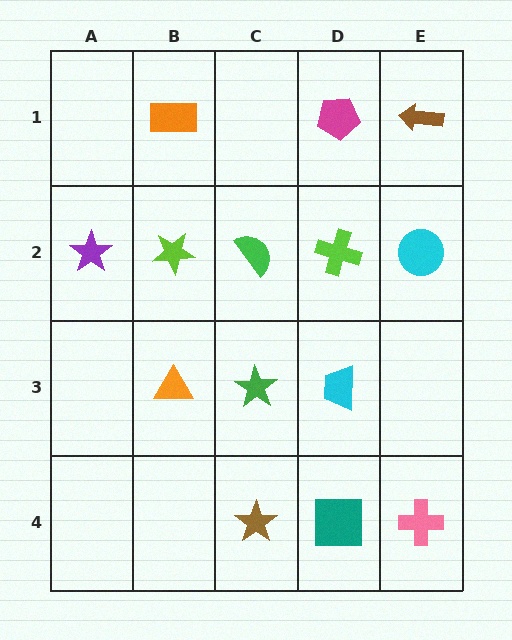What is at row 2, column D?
A lime cross.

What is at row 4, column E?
A pink cross.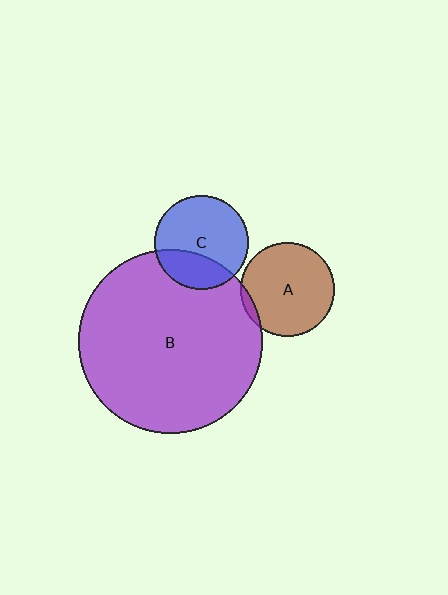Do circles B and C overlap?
Yes.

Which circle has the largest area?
Circle B (purple).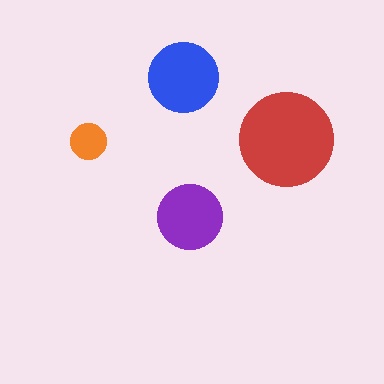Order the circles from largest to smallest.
the red one, the blue one, the purple one, the orange one.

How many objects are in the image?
There are 4 objects in the image.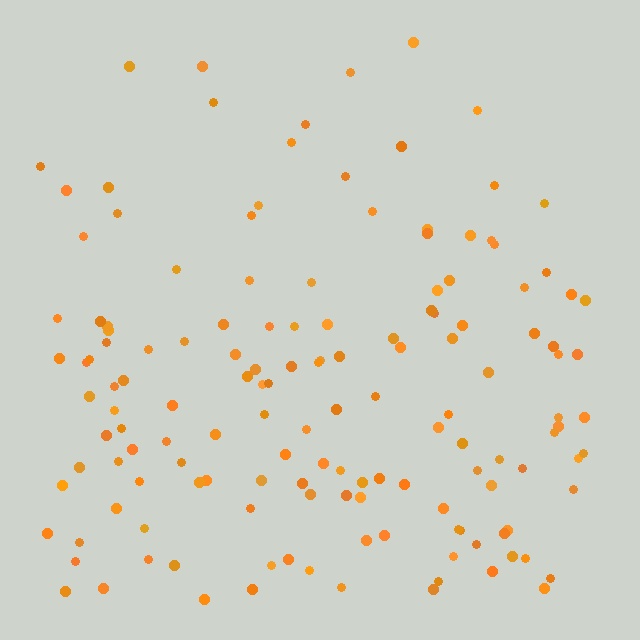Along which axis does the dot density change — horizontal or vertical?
Vertical.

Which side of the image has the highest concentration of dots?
The bottom.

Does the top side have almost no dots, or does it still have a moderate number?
Still a moderate number, just noticeably fewer than the bottom.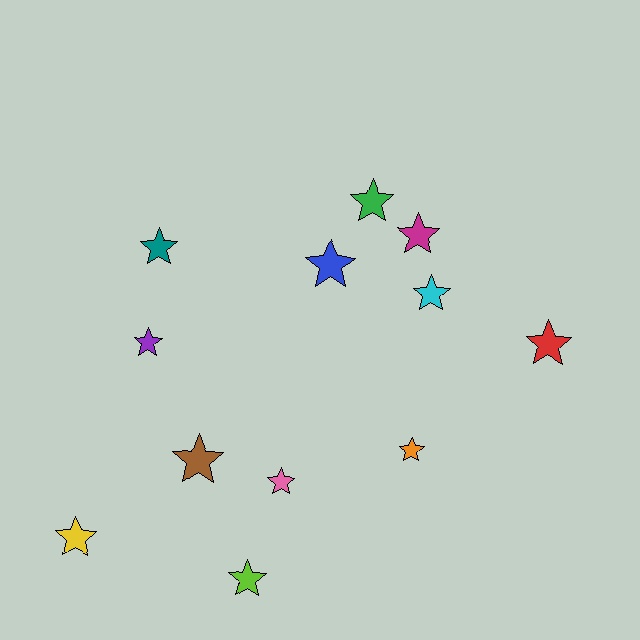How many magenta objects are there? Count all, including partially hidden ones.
There is 1 magenta object.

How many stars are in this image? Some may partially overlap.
There are 12 stars.